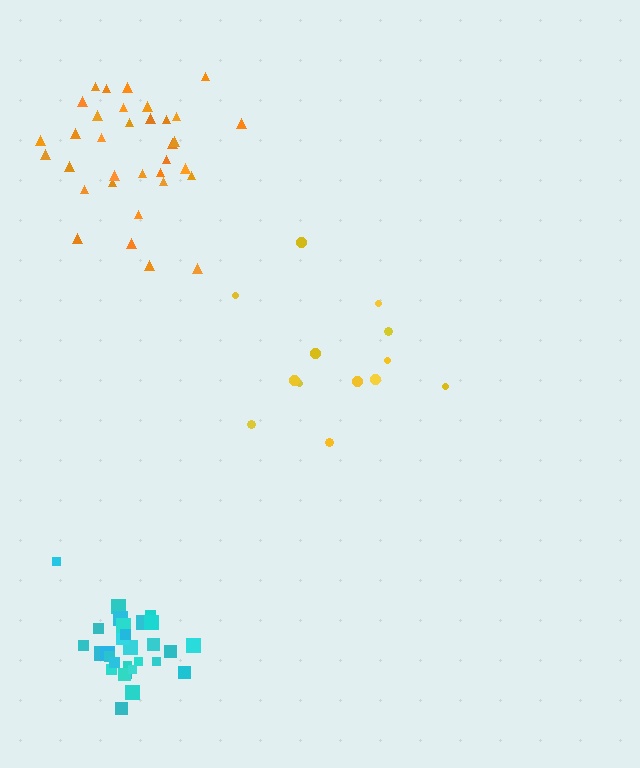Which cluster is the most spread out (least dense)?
Yellow.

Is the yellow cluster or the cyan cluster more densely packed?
Cyan.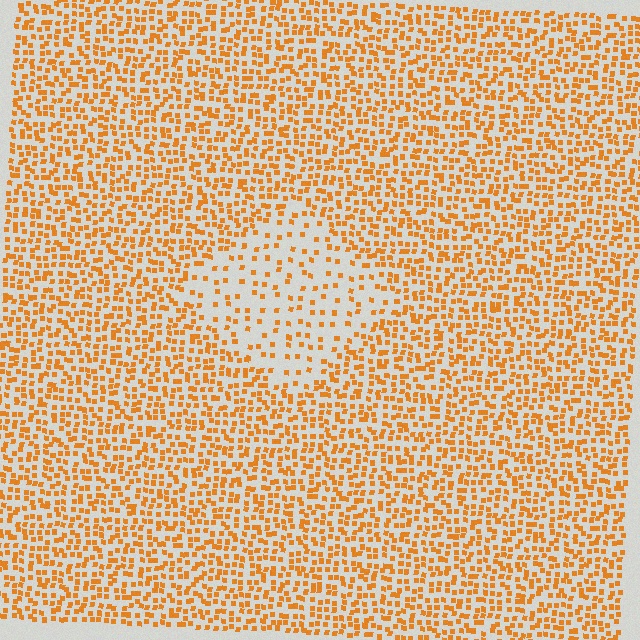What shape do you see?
I see a diamond.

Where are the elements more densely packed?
The elements are more densely packed outside the diamond boundary.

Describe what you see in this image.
The image contains small orange elements arranged at two different densities. A diamond-shaped region is visible where the elements are less densely packed than the surrounding area.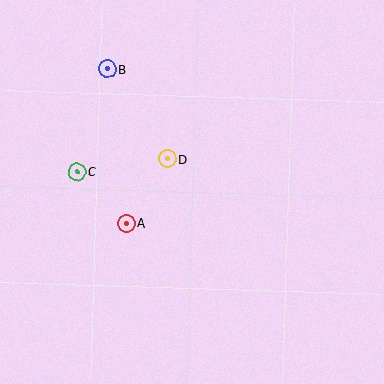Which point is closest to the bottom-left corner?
Point A is closest to the bottom-left corner.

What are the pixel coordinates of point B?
Point B is at (107, 69).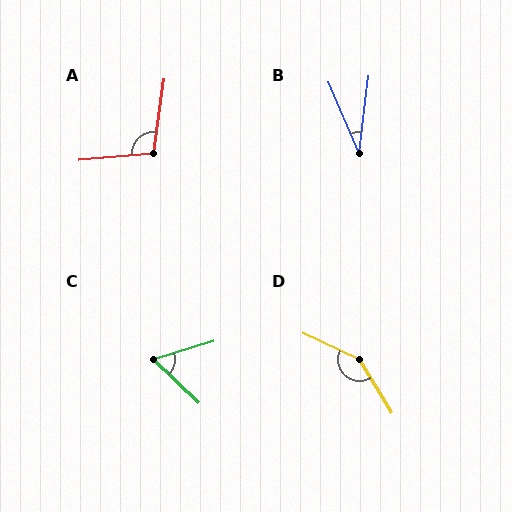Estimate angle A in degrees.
Approximately 103 degrees.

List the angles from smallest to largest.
B (30°), C (61°), A (103°), D (146°).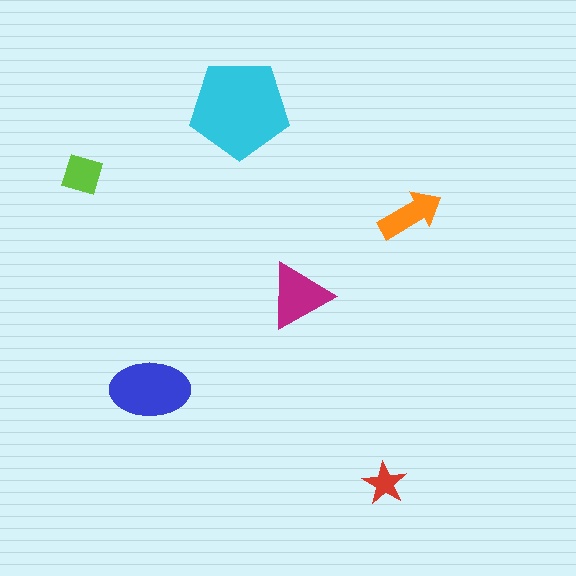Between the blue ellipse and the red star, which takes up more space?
The blue ellipse.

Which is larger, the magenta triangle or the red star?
The magenta triangle.